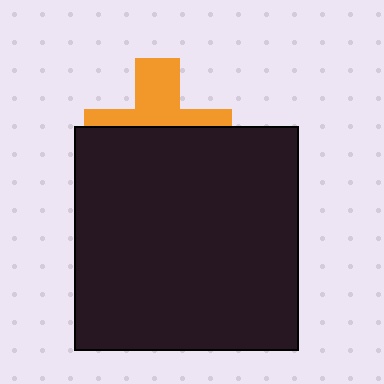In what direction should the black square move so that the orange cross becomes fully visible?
The black square should move down. That is the shortest direction to clear the overlap and leave the orange cross fully visible.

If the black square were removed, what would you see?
You would see the complete orange cross.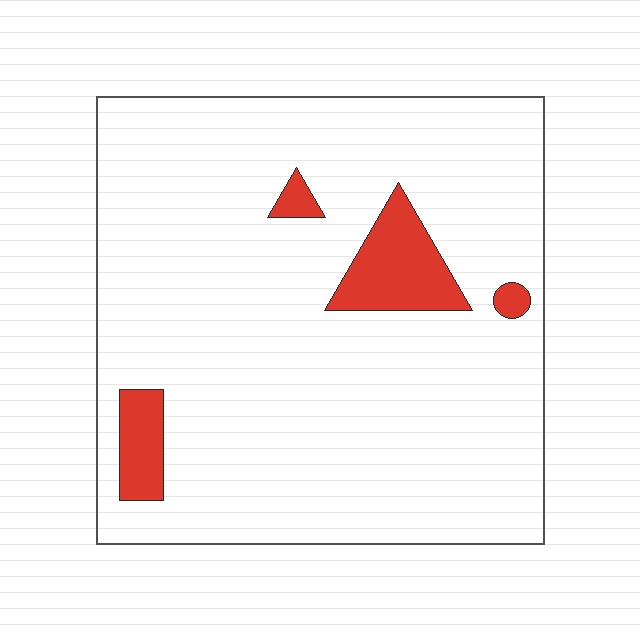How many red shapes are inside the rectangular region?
4.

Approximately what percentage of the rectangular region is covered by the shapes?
Approximately 10%.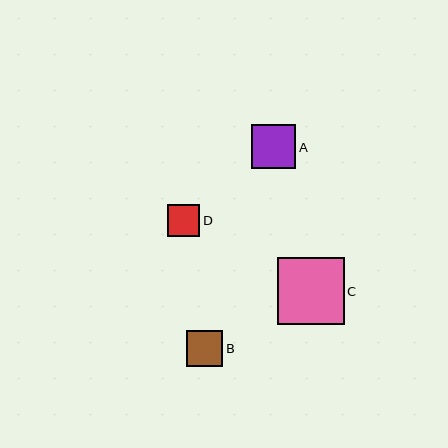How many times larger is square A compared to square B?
Square A is approximately 1.2 times the size of square B.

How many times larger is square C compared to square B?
Square C is approximately 1.9 times the size of square B.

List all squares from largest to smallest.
From largest to smallest: C, A, B, D.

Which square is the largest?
Square C is the largest with a size of approximately 67 pixels.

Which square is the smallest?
Square D is the smallest with a size of approximately 32 pixels.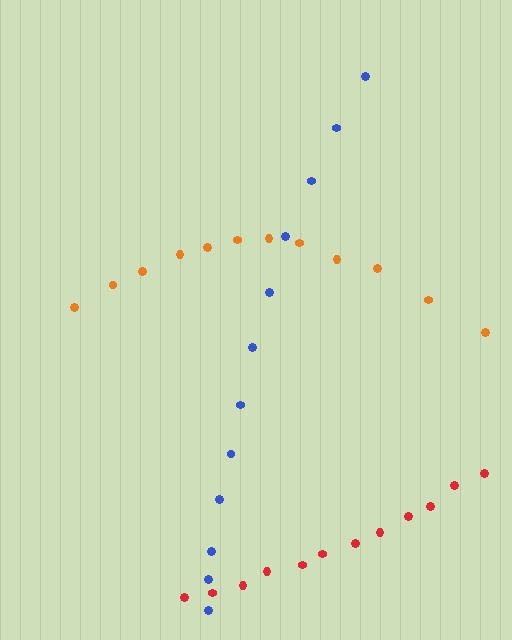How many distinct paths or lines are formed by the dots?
There are 3 distinct paths.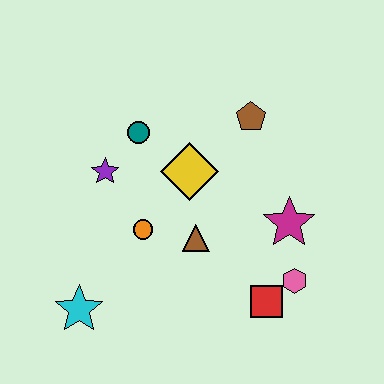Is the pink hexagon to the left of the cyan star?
No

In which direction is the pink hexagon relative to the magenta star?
The pink hexagon is below the magenta star.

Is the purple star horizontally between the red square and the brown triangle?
No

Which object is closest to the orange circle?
The brown triangle is closest to the orange circle.